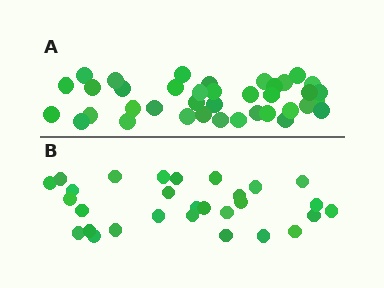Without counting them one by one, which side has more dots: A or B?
Region A (the top region) has more dots.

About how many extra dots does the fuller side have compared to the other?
Region A has roughly 8 or so more dots than region B.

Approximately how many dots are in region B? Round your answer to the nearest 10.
About 30 dots. (The exact count is 29, which rounds to 30.)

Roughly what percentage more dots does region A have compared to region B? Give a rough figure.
About 30% more.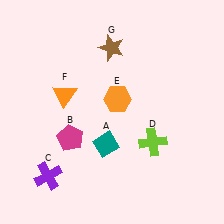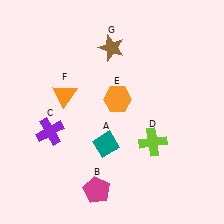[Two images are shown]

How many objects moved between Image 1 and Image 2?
2 objects moved between the two images.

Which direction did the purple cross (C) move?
The purple cross (C) moved up.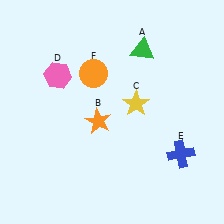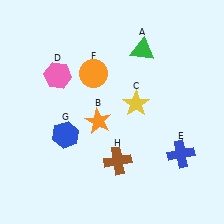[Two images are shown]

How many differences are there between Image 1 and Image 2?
There are 2 differences between the two images.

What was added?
A blue hexagon (G), a brown cross (H) were added in Image 2.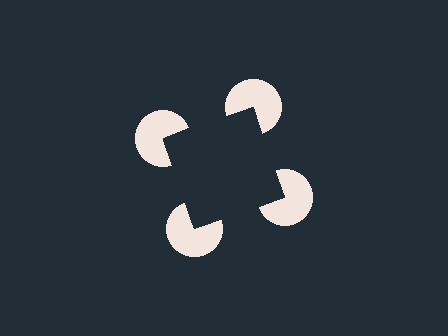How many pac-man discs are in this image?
There are 4 — one at each vertex of the illusory square.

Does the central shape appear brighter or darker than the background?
It typically appears slightly darker than the background, even though no actual brightness change is drawn.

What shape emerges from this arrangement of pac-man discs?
An illusory square — its edges are inferred from the aligned wedge cuts in the pac-man discs, not physically drawn.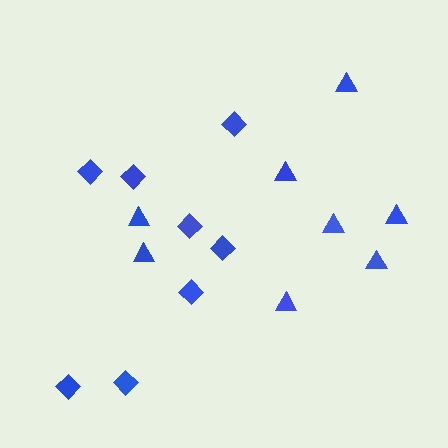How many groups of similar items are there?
There are 2 groups: one group of triangles (8) and one group of diamonds (8).